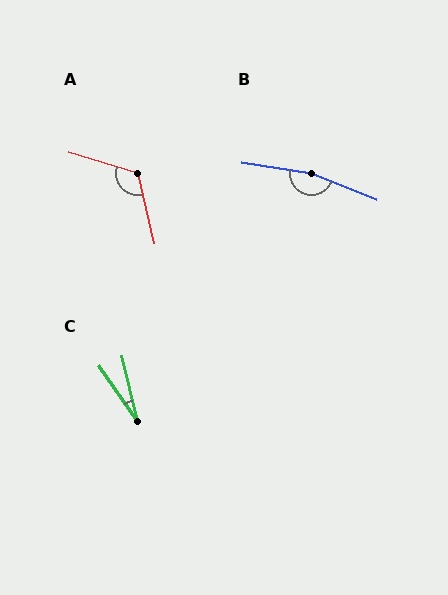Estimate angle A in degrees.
Approximately 121 degrees.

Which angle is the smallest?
C, at approximately 22 degrees.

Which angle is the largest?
B, at approximately 168 degrees.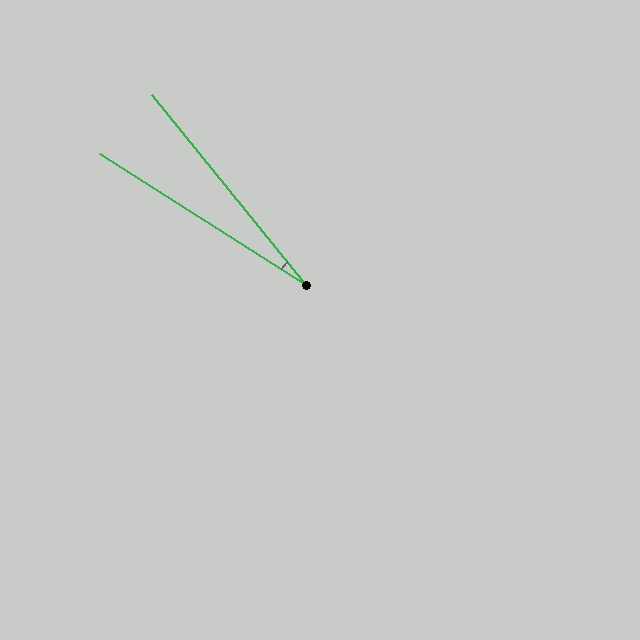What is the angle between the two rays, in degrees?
Approximately 18 degrees.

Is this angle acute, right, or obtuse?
It is acute.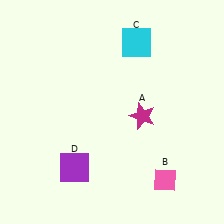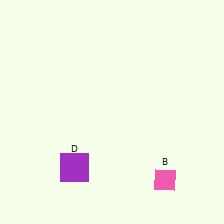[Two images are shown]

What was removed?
The magenta star (A), the cyan square (C) were removed in Image 2.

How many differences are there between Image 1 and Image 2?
There are 2 differences between the two images.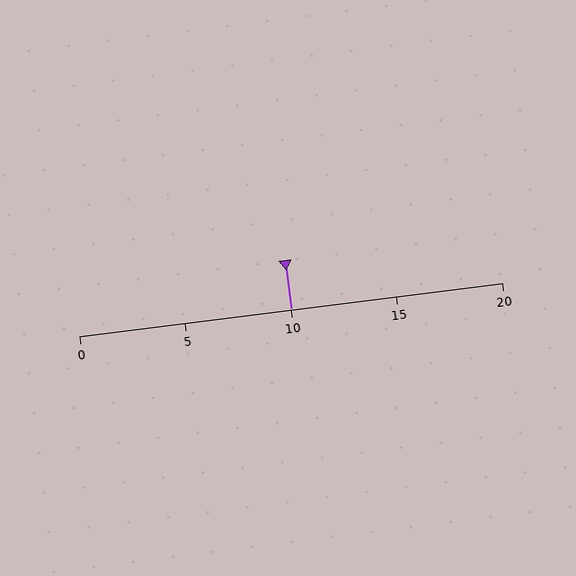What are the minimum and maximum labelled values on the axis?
The axis runs from 0 to 20.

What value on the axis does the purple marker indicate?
The marker indicates approximately 10.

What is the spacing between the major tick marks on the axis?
The major ticks are spaced 5 apart.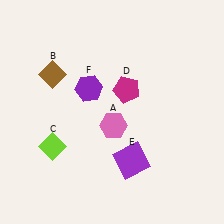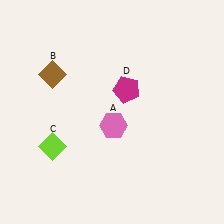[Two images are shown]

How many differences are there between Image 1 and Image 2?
There are 2 differences between the two images.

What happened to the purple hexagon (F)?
The purple hexagon (F) was removed in Image 2. It was in the top-left area of Image 1.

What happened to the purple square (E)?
The purple square (E) was removed in Image 2. It was in the bottom-right area of Image 1.